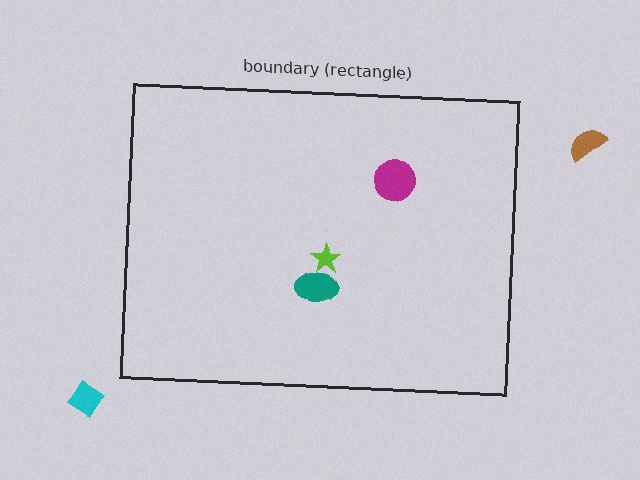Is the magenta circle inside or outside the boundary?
Inside.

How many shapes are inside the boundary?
3 inside, 2 outside.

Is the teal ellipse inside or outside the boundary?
Inside.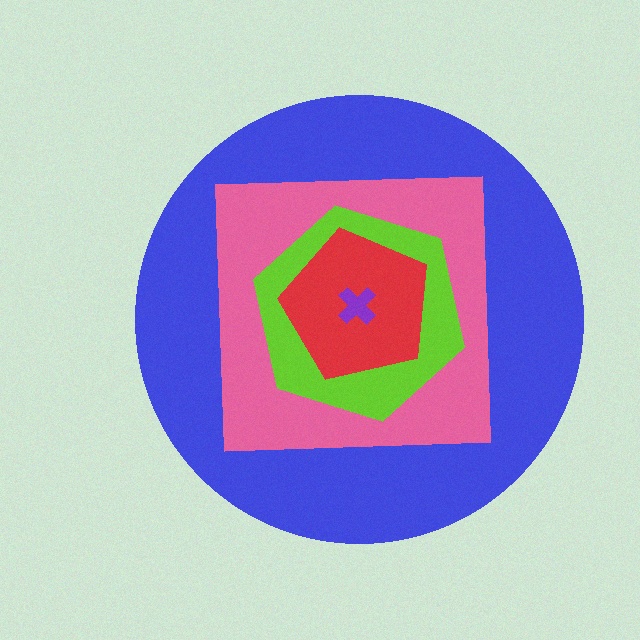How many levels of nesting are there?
5.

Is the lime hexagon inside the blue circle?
Yes.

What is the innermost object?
The purple cross.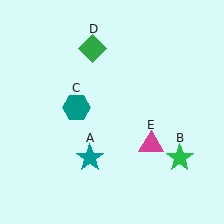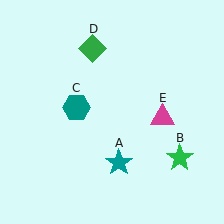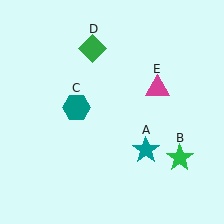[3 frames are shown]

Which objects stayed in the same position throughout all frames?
Green star (object B) and teal hexagon (object C) and green diamond (object D) remained stationary.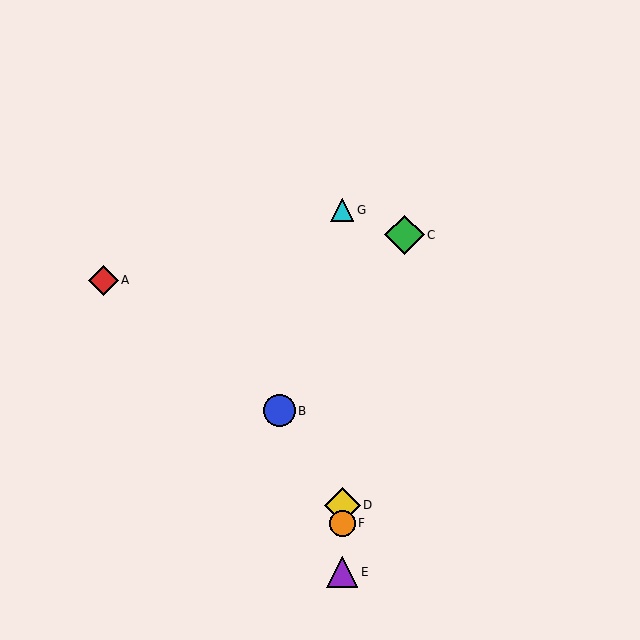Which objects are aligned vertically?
Objects D, E, F, G are aligned vertically.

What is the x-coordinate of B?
Object B is at x≈279.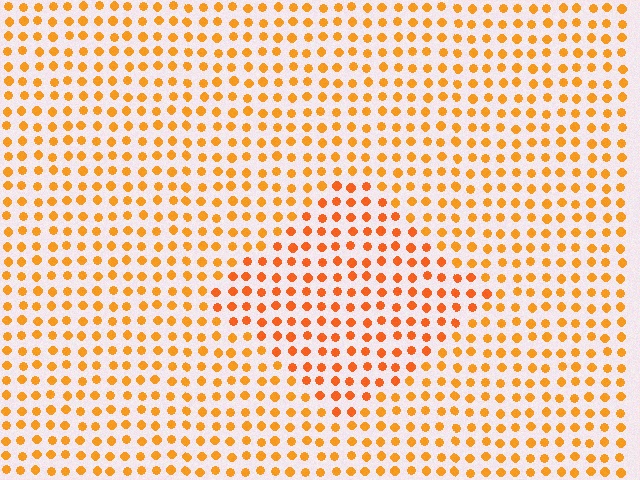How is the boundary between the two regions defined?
The boundary is defined purely by a slight shift in hue (about 16 degrees). Spacing, size, and orientation are identical on both sides.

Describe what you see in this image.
The image is filled with small orange elements in a uniform arrangement. A diamond-shaped region is visible where the elements are tinted to a slightly different hue, forming a subtle color boundary.